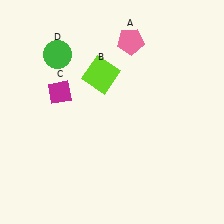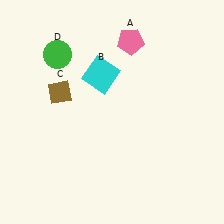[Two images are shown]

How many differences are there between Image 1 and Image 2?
There are 2 differences between the two images.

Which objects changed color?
B changed from lime to cyan. C changed from magenta to brown.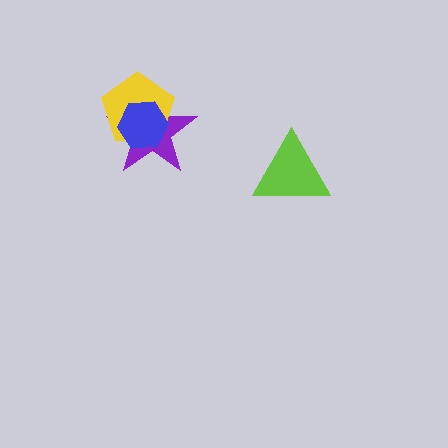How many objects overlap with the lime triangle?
0 objects overlap with the lime triangle.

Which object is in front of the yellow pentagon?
The blue hexagon is in front of the yellow pentagon.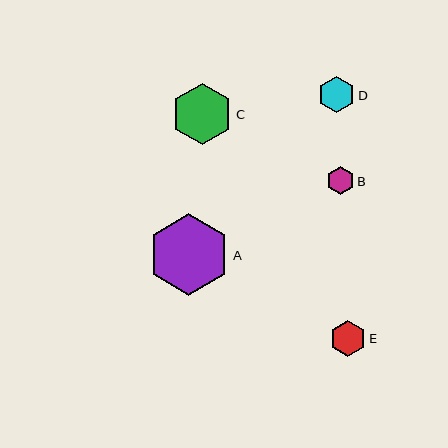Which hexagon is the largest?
Hexagon A is the largest with a size of approximately 82 pixels.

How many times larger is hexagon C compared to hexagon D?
Hexagon C is approximately 1.7 times the size of hexagon D.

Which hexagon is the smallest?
Hexagon B is the smallest with a size of approximately 28 pixels.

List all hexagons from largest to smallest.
From largest to smallest: A, C, D, E, B.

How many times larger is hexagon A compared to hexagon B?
Hexagon A is approximately 2.9 times the size of hexagon B.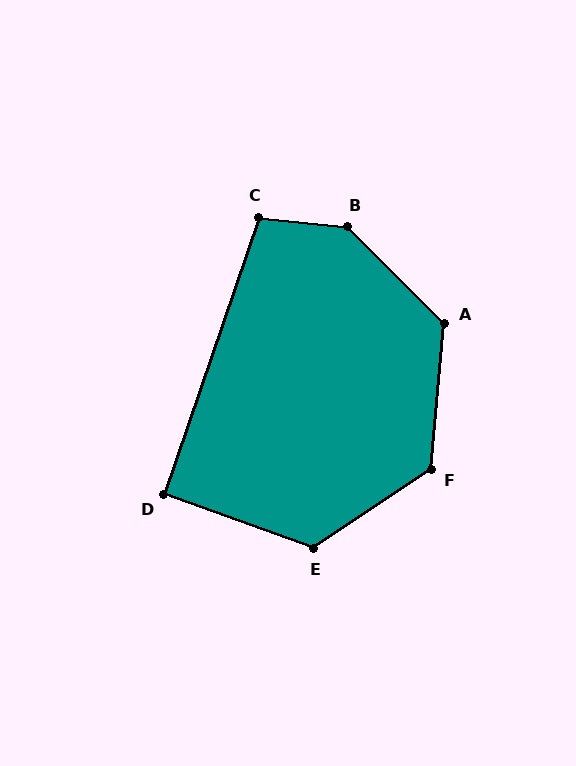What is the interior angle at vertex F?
Approximately 129 degrees (obtuse).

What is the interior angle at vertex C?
Approximately 104 degrees (obtuse).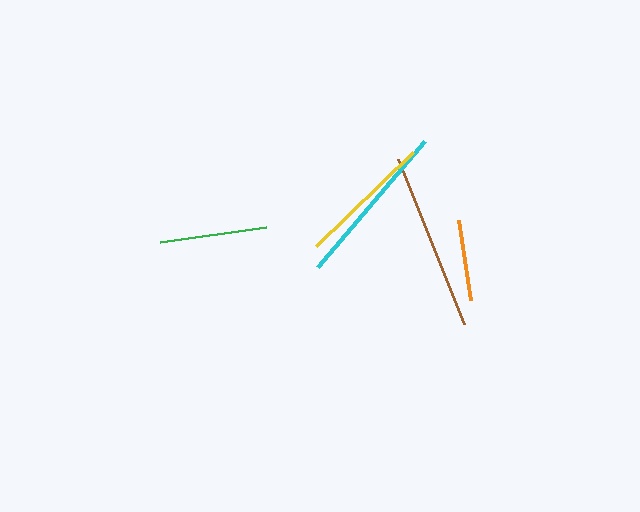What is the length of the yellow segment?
The yellow segment is approximately 135 pixels long.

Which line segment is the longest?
The brown line is the longest at approximately 178 pixels.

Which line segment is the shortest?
The orange line is the shortest at approximately 81 pixels.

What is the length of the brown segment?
The brown segment is approximately 178 pixels long.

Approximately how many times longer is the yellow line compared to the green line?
The yellow line is approximately 1.3 times the length of the green line.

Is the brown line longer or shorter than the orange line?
The brown line is longer than the orange line.